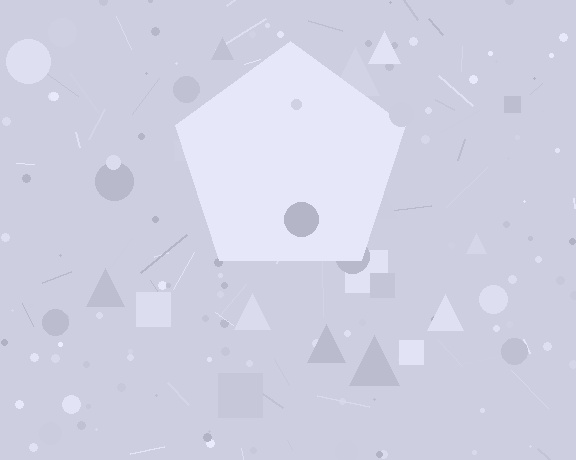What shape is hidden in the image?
A pentagon is hidden in the image.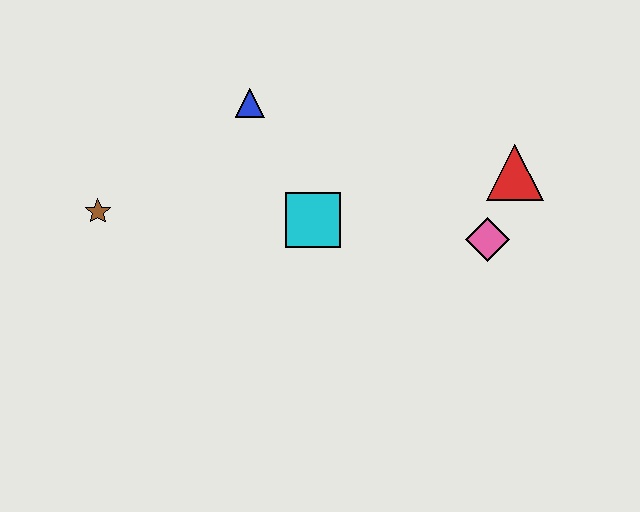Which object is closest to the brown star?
The blue triangle is closest to the brown star.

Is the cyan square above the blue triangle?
No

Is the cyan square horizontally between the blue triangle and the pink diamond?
Yes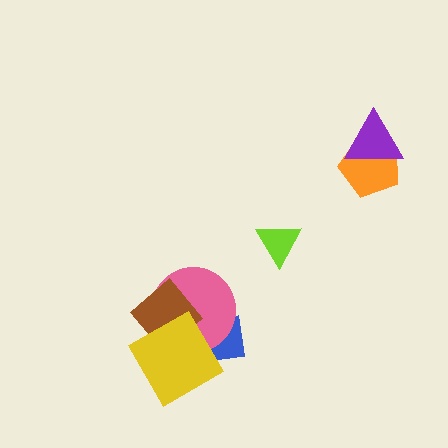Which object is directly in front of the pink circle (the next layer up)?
The brown diamond is directly in front of the pink circle.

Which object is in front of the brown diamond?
The yellow square is in front of the brown diamond.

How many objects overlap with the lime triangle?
0 objects overlap with the lime triangle.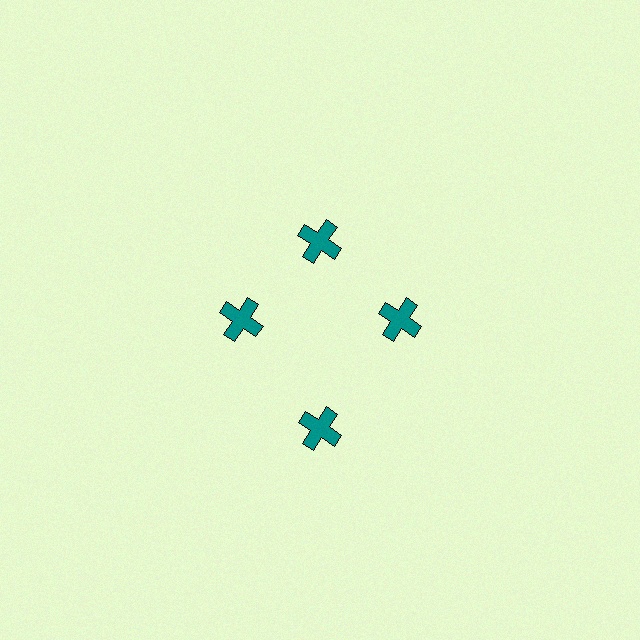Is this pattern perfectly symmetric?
No. The 4 teal crosses are arranged in a ring, but one element near the 6 o'clock position is pushed outward from the center, breaking the 4-fold rotational symmetry.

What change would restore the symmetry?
The symmetry would be restored by moving it inward, back onto the ring so that all 4 crosses sit at equal angles and equal distance from the center.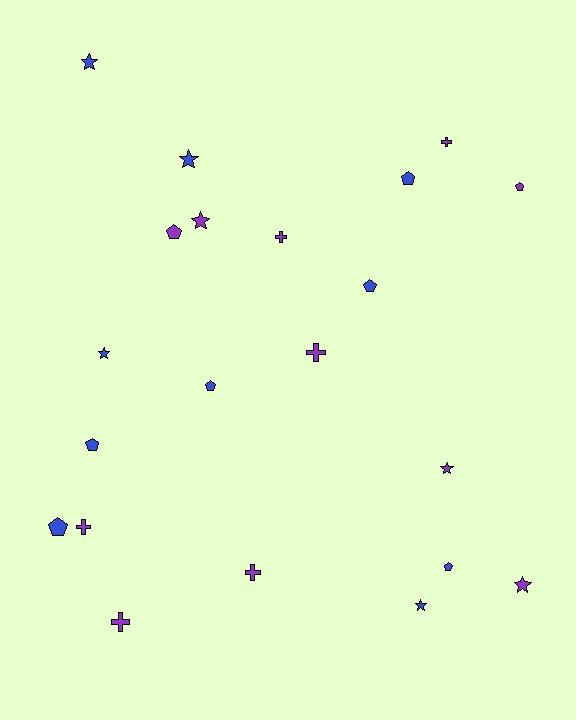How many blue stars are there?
There are 4 blue stars.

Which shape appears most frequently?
Pentagon, with 8 objects.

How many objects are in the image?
There are 21 objects.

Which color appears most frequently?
Purple, with 11 objects.